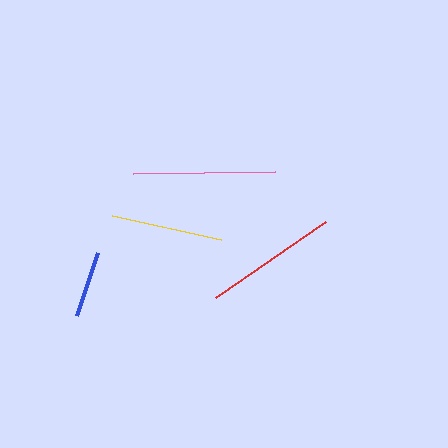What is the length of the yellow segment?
The yellow segment is approximately 112 pixels long.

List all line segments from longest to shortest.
From longest to shortest: pink, red, yellow, blue.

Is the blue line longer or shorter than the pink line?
The pink line is longer than the blue line.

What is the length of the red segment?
The red segment is approximately 134 pixels long.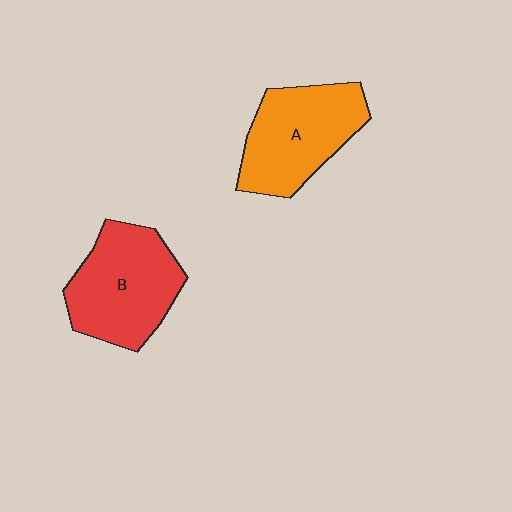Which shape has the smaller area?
Shape A (orange).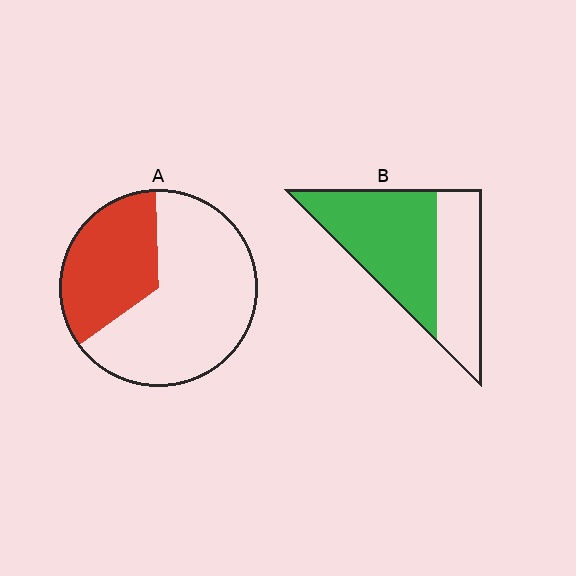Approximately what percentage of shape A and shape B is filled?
A is approximately 35% and B is approximately 60%.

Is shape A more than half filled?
No.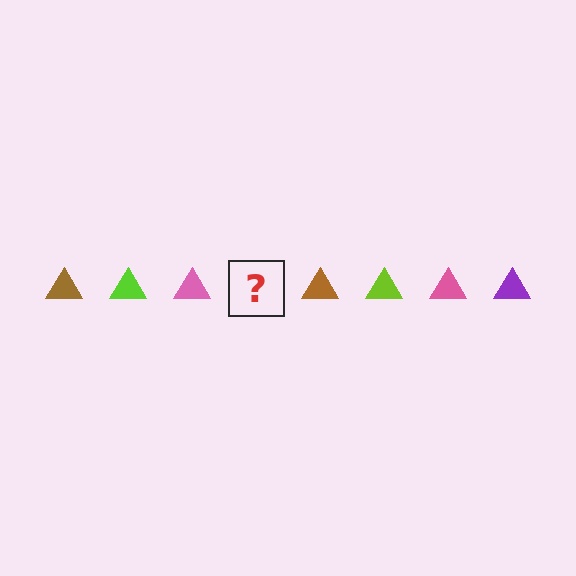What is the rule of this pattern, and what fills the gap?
The rule is that the pattern cycles through brown, lime, pink, purple triangles. The gap should be filled with a purple triangle.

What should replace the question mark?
The question mark should be replaced with a purple triangle.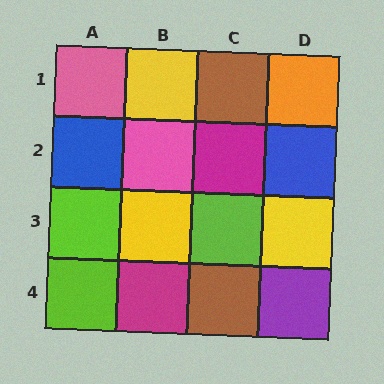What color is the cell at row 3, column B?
Yellow.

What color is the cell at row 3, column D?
Yellow.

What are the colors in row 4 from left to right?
Lime, magenta, brown, purple.